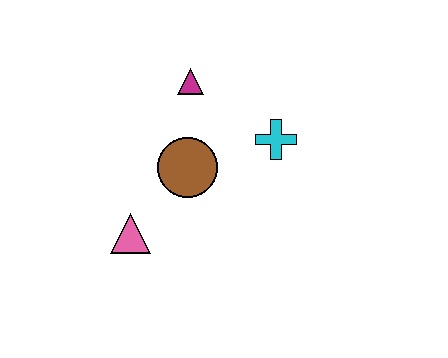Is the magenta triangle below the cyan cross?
No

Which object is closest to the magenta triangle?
The brown circle is closest to the magenta triangle.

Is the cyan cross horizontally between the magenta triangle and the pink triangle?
No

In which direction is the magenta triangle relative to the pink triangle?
The magenta triangle is above the pink triangle.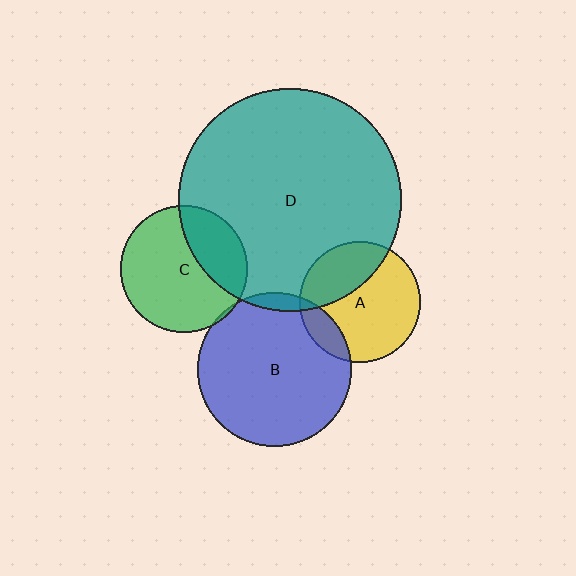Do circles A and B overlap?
Yes.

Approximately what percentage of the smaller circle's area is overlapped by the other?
Approximately 15%.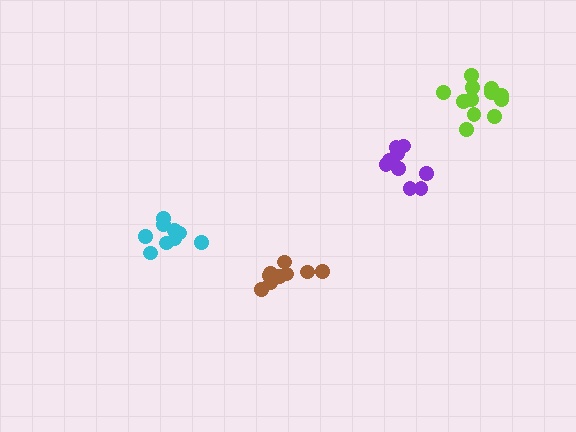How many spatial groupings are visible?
There are 4 spatial groupings.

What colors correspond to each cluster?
The clusters are colored: brown, purple, cyan, lime.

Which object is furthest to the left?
The cyan cluster is leftmost.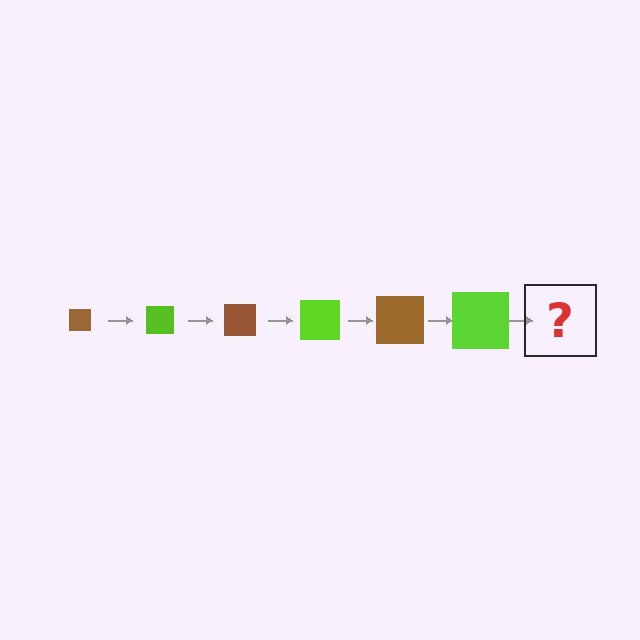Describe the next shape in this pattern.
It should be a brown square, larger than the previous one.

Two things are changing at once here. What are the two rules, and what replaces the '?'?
The two rules are that the square grows larger each step and the color cycles through brown and lime. The '?' should be a brown square, larger than the previous one.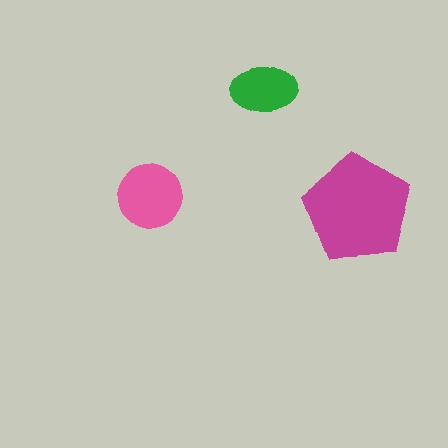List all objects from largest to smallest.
The magenta pentagon, the pink circle, the green ellipse.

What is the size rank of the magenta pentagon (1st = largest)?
1st.